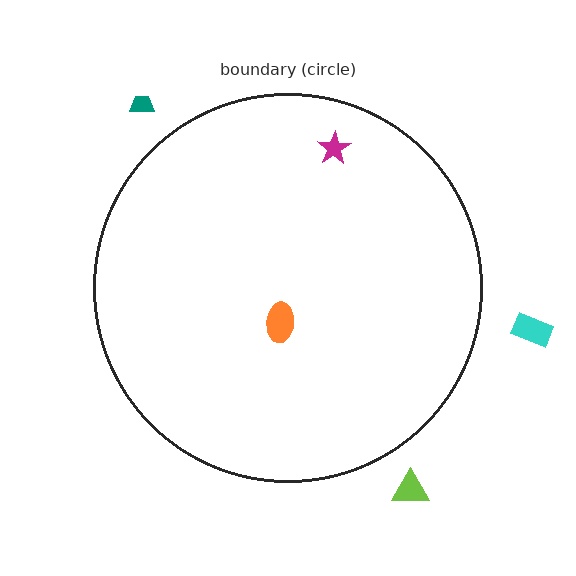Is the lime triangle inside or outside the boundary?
Outside.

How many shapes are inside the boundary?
2 inside, 3 outside.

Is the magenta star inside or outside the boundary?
Inside.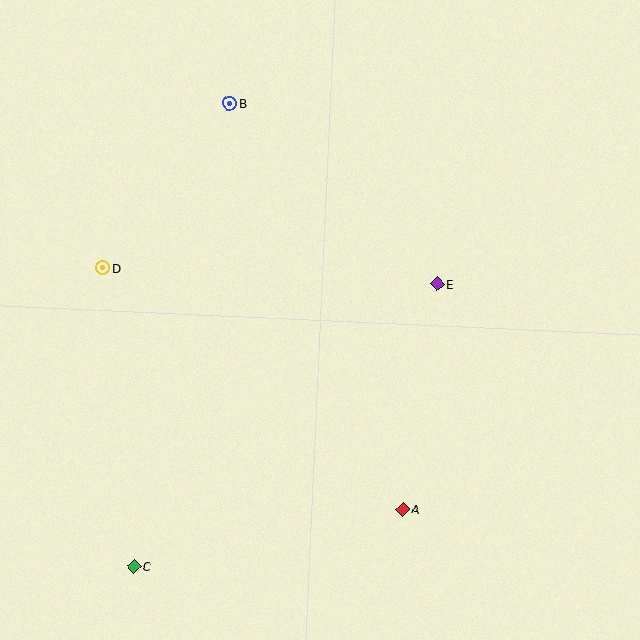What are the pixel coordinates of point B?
Point B is at (230, 104).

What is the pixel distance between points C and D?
The distance between C and D is 300 pixels.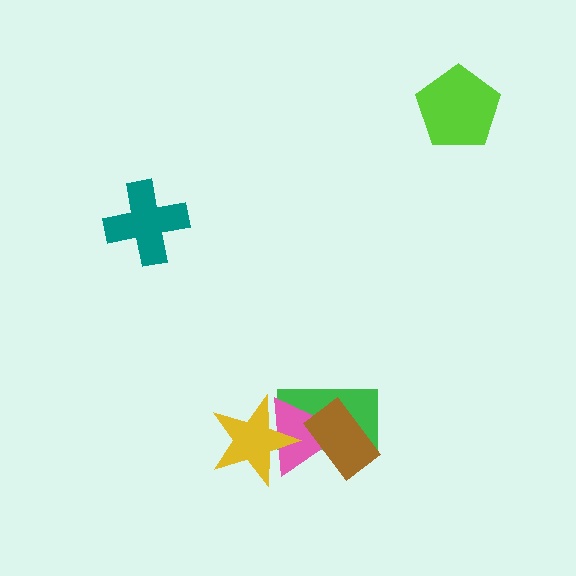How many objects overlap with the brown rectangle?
2 objects overlap with the brown rectangle.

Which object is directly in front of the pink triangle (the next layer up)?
The brown rectangle is directly in front of the pink triangle.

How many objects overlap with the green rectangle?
3 objects overlap with the green rectangle.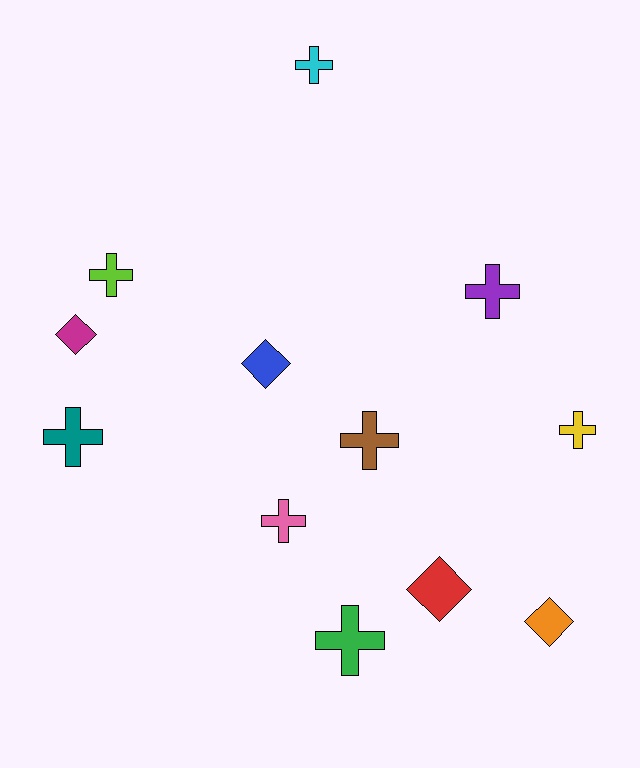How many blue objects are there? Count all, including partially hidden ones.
There is 1 blue object.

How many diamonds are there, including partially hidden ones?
There are 4 diamonds.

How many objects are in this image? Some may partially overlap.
There are 12 objects.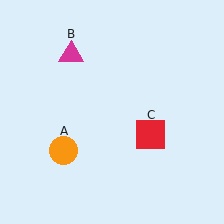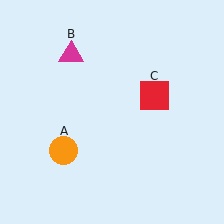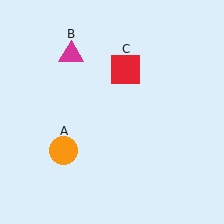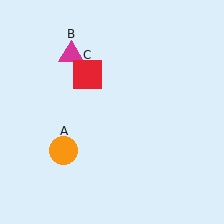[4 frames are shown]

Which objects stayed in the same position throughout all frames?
Orange circle (object A) and magenta triangle (object B) remained stationary.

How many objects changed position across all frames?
1 object changed position: red square (object C).